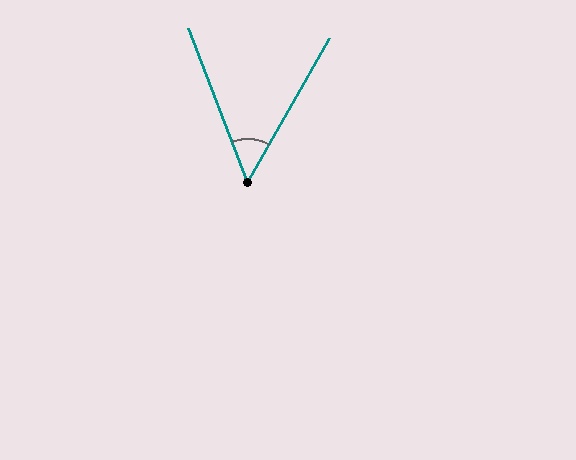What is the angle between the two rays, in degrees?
Approximately 51 degrees.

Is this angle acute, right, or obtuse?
It is acute.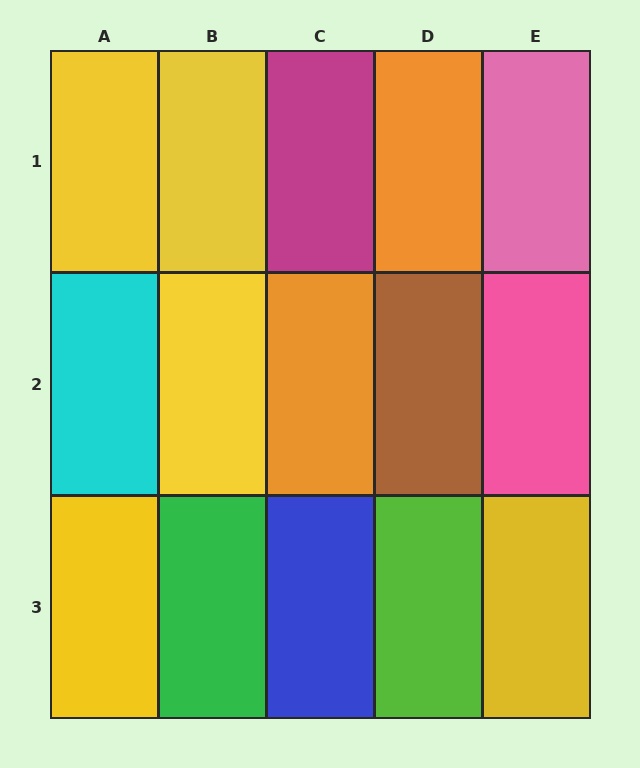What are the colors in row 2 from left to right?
Cyan, yellow, orange, brown, pink.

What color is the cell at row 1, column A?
Yellow.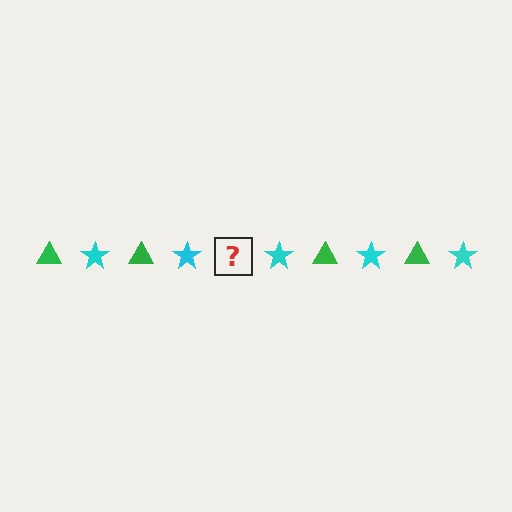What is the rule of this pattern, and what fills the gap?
The rule is that the pattern alternates between green triangle and cyan star. The gap should be filled with a green triangle.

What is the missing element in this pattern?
The missing element is a green triangle.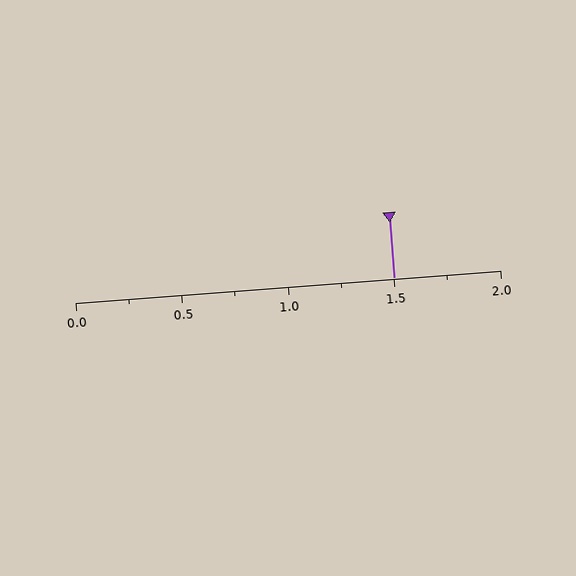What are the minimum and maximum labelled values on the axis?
The axis runs from 0.0 to 2.0.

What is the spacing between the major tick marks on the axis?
The major ticks are spaced 0.5 apart.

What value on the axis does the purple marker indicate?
The marker indicates approximately 1.5.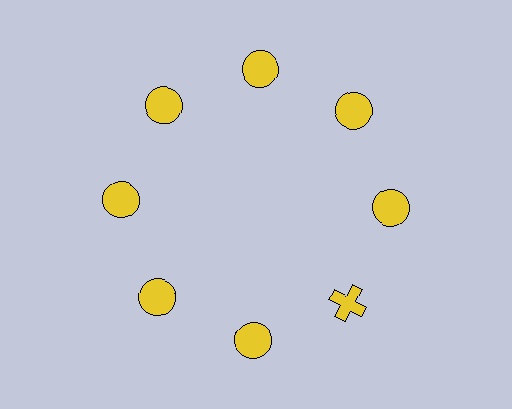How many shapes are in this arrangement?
There are 8 shapes arranged in a ring pattern.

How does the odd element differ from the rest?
It has a different shape: cross instead of circle.